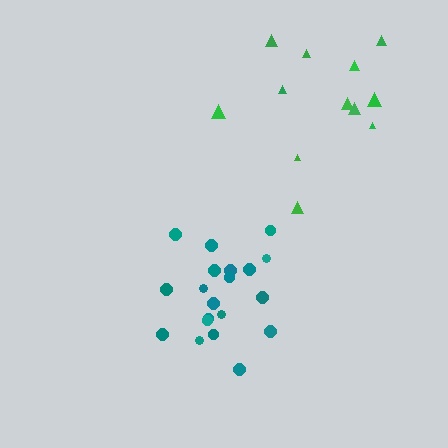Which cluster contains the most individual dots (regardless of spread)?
Teal (20).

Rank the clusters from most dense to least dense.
teal, green.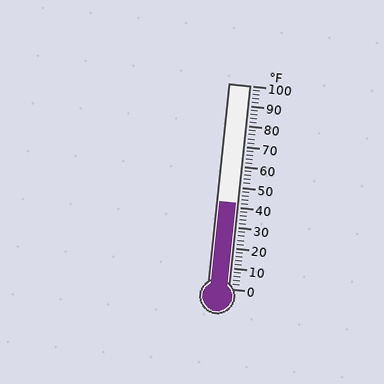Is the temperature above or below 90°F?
The temperature is below 90°F.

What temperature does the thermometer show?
The thermometer shows approximately 42°F.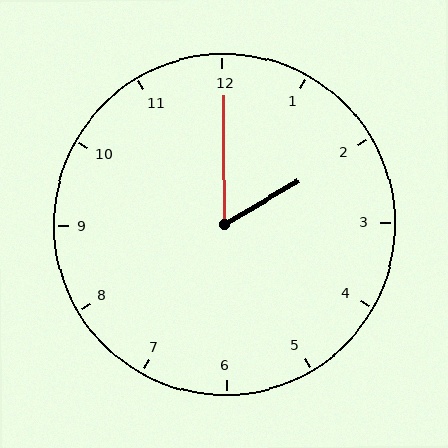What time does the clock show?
2:00.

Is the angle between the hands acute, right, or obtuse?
It is acute.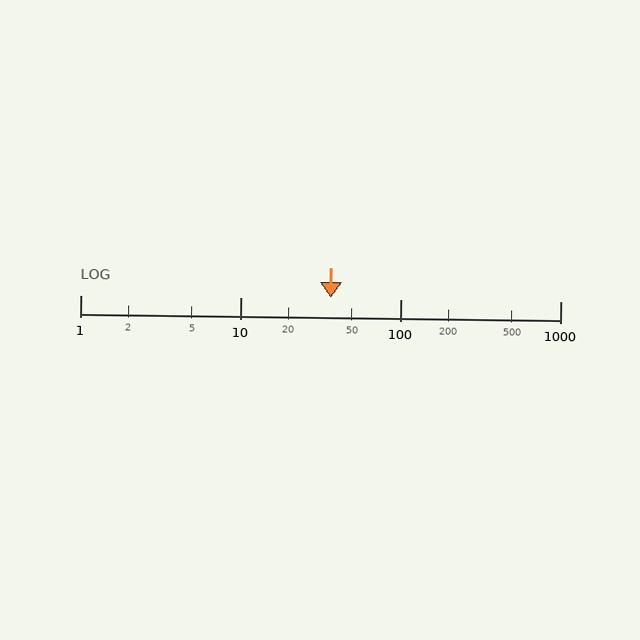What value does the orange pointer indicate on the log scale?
The pointer indicates approximately 37.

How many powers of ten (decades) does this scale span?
The scale spans 3 decades, from 1 to 1000.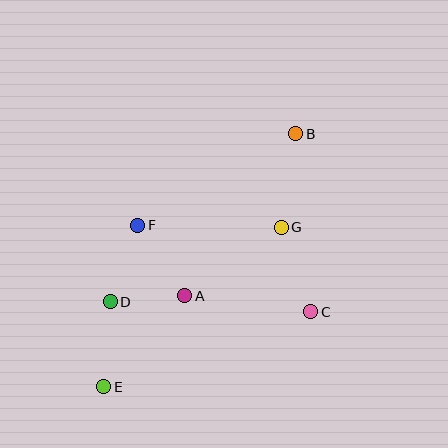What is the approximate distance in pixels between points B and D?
The distance between B and D is approximately 250 pixels.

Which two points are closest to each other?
Points A and D are closest to each other.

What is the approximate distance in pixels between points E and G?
The distance between E and G is approximately 238 pixels.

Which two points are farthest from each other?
Points B and E are farthest from each other.